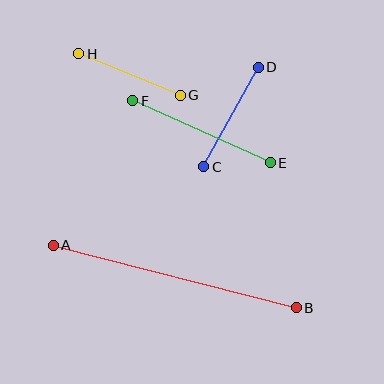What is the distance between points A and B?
The distance is approximately 251 pixels.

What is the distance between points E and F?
The distance is approximately 151 pixels.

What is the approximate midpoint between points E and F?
The midpoint is at approximately (202, 132) pixels.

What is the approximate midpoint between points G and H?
The midpoint is at approximately (129, 75) pixels.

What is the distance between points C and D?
The distance is approximately 114 pixels.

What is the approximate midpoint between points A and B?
The midpoint is at approximately (175, 277) pixels.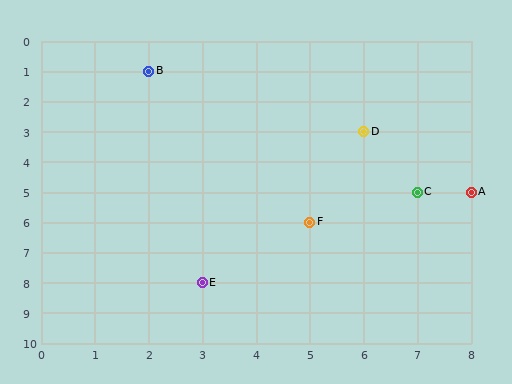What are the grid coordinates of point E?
Point E is at grid coordinates (3, 8).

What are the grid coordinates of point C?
Point C is at grid coordinates (7, 5).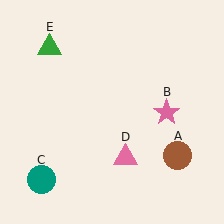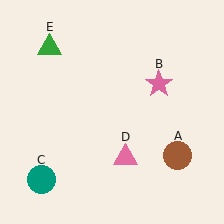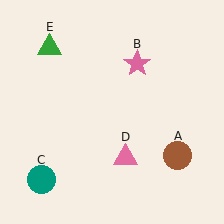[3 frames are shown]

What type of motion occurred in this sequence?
The pink star (object B) rotated counterclockwise around the center of the scene.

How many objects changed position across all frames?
1 object changed position: pink star (object B).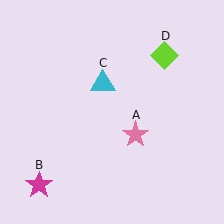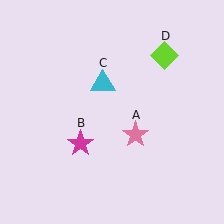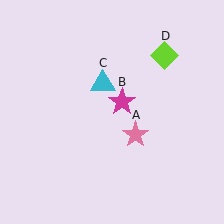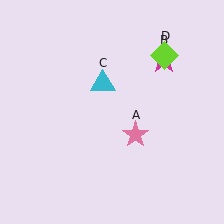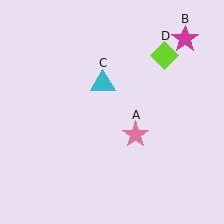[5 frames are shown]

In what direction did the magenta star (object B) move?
The magenta star (object B) moved up and to the right.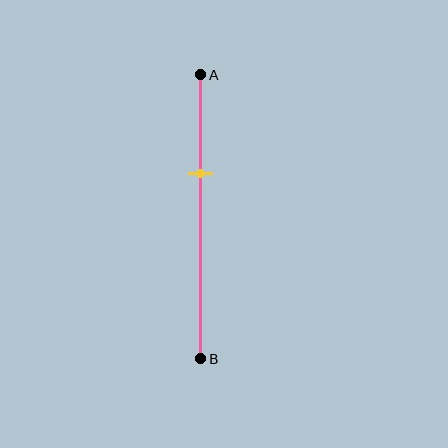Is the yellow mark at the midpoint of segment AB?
No, the mark is at about 35% from A, not at the 50% midpoint.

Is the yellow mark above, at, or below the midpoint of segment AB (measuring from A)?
The yellow mark is above the midpoint of segment AB.